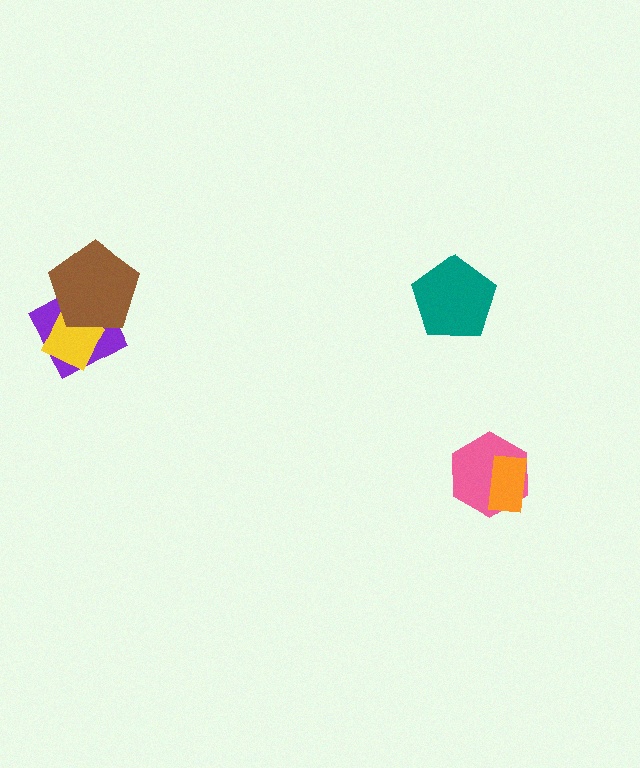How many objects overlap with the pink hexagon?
1 object overlaps with the pink hexagon.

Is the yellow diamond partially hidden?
Yes, it is partially covered by another shape.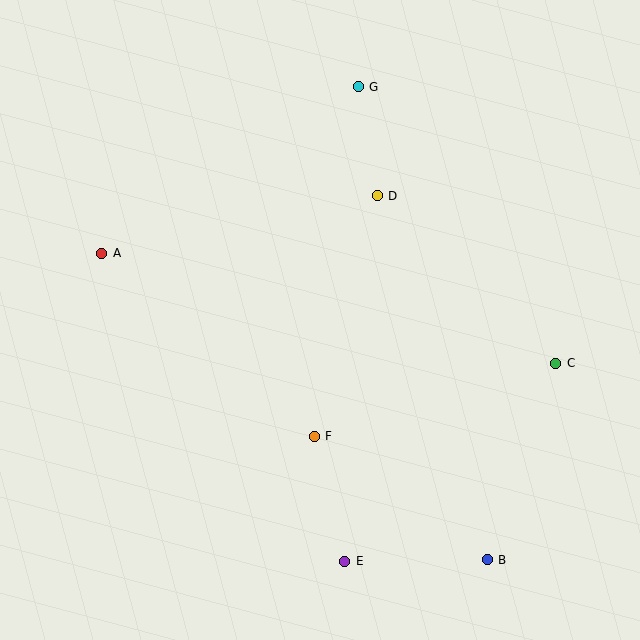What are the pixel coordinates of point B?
Point B is at (487, 560).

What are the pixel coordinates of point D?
Point D is at (377, 196).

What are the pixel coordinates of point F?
Point F is at (314, 436).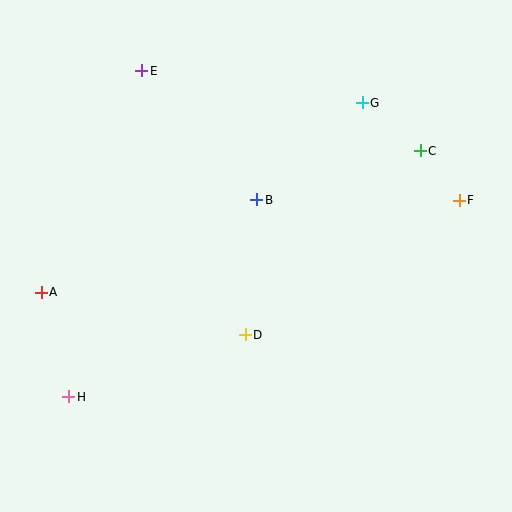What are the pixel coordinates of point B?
Point B is at (257, 200).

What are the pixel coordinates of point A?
Point A is at (41, 292).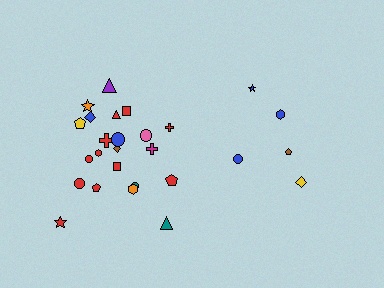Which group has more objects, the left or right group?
The left group.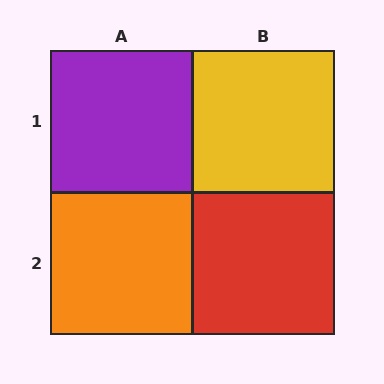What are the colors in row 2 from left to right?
Orange, red.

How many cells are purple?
1 cell is purple.